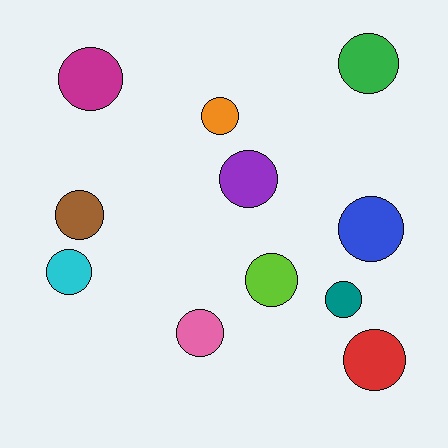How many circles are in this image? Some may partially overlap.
There are 11 circles.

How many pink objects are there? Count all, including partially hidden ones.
There is 1 pink object.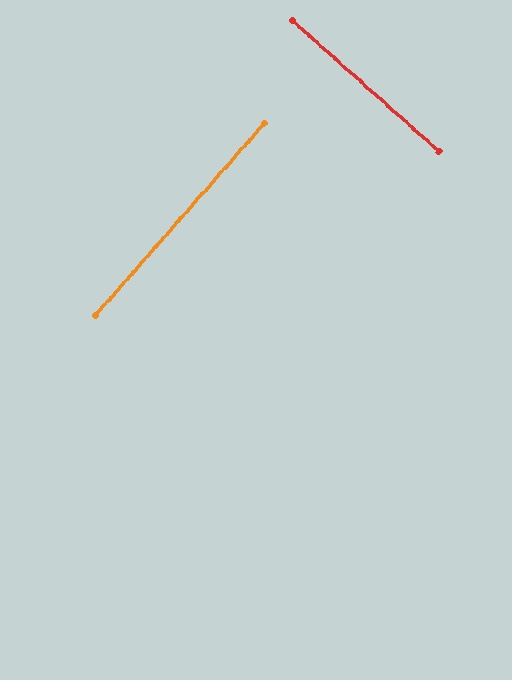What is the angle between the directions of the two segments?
Approximately 90 degrees.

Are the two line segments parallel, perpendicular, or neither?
Perpendicular — they meet at approximately 90°.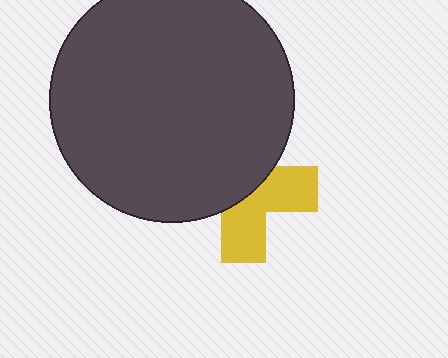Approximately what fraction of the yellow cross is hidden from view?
Roughly 55% of the yellow cross is hidden behind the dark gray circle.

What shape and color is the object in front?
The object in front is a dark gray circle.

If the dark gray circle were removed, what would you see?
You would see the complete yellow cross.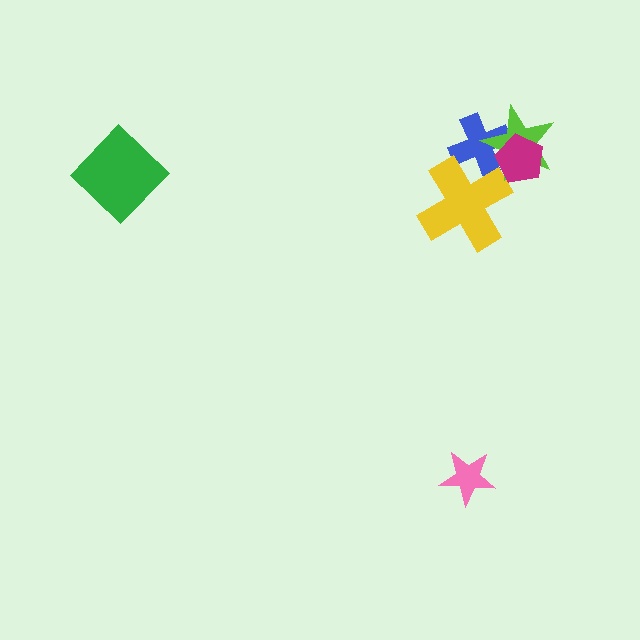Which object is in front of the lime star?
The magenta pentagon is in front of the lime star.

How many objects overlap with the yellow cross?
1 object overlaps with the yellow cross.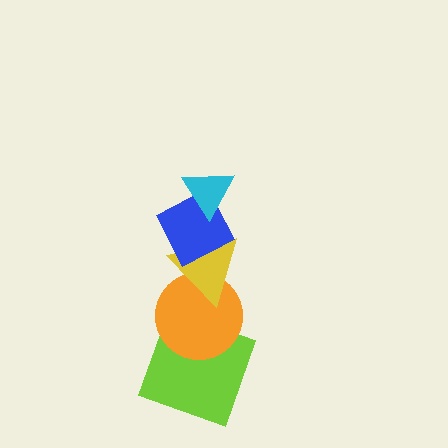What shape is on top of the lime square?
The orange circle is on top of the lime square.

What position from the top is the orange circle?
The orange circle is 4th from the top.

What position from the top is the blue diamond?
The blue diamond is 2nd from the top.